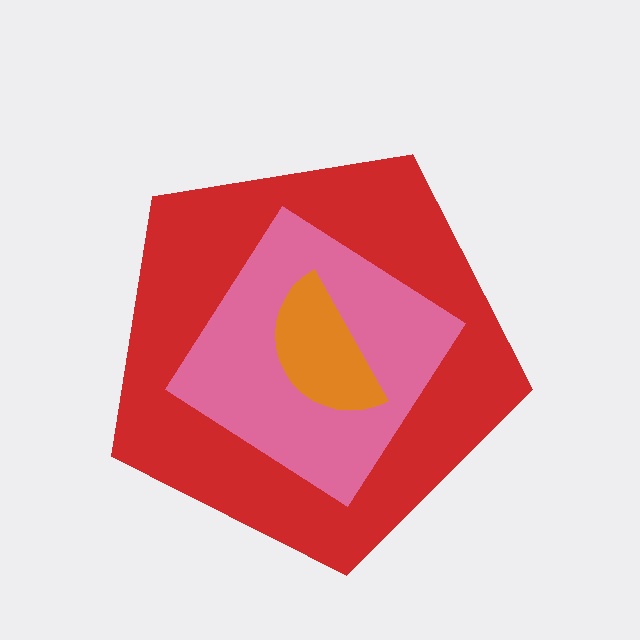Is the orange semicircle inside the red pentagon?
Yes.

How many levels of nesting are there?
3.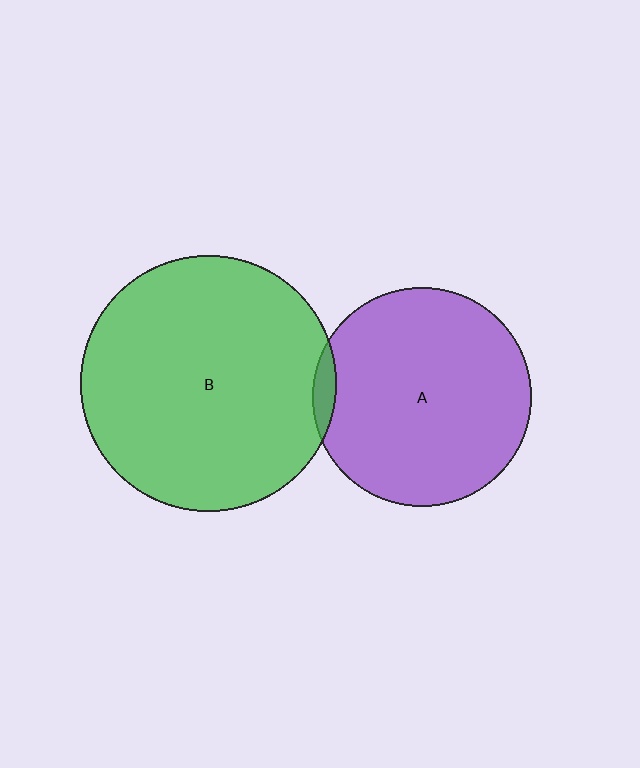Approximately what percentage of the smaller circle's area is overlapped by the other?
Approximately 5%.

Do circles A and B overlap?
Yes.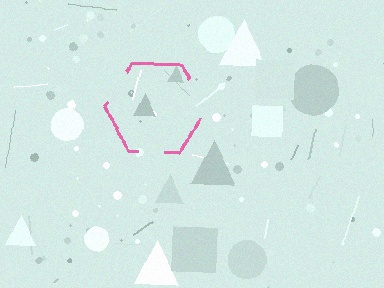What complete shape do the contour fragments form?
The contour fragments form a hexagon.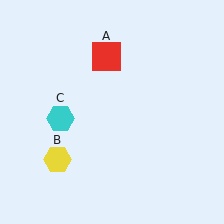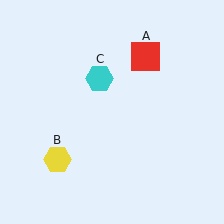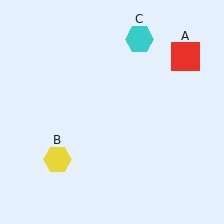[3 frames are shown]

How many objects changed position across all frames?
2 objects changed position: red square (object A), cyan hexagon (object C).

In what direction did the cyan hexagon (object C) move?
The cyan hexagon (object C) moved up and to the right.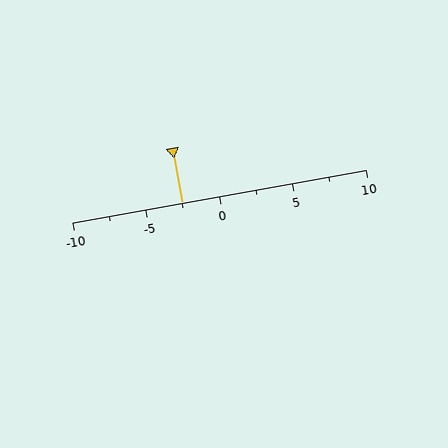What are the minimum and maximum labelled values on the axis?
The axis runs from -10 to 10.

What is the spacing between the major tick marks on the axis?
The major ticks are spaced 5 apart.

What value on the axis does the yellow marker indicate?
The marker indicates approximately -2.5.